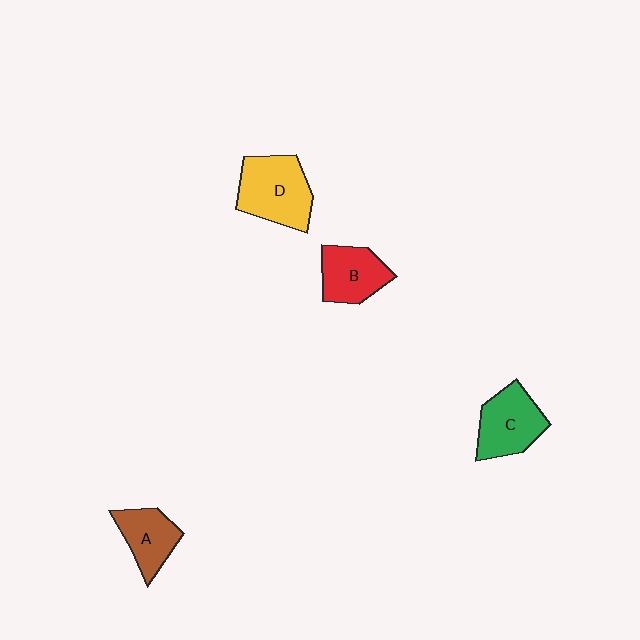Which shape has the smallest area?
Shape A (brown).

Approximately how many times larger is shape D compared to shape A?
Approximately 1.5 times.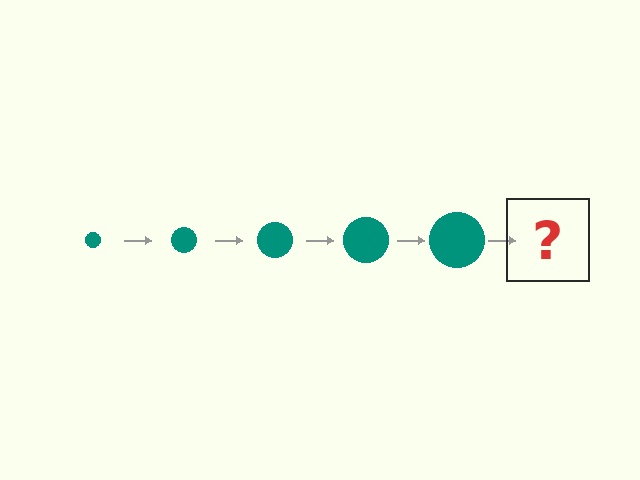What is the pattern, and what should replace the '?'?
The pattern is that the circle gets progressively larger each step. The '?' should be a teal circle, larger than the previous one.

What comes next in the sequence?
The next element should be a teal circle, larger than the previous one.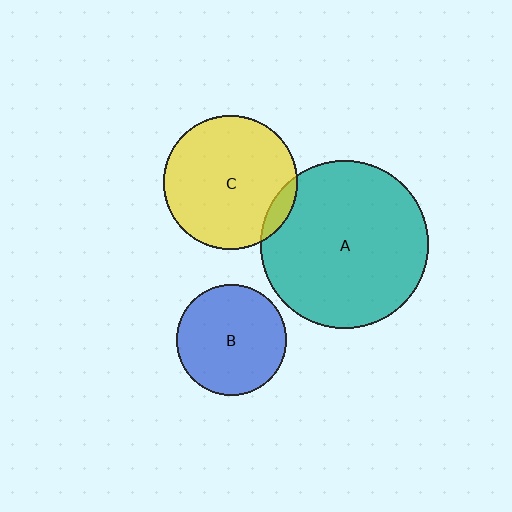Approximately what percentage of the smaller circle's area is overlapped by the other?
Approximately 10%.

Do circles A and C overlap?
Yes.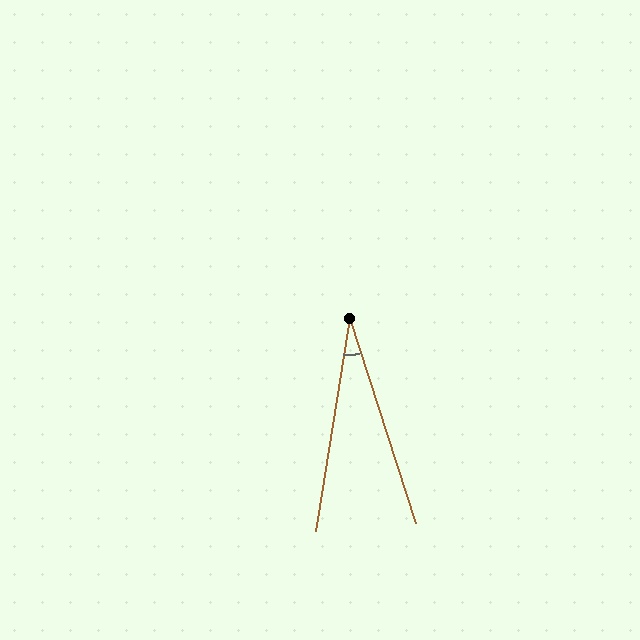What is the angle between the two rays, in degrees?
Approximately 27 degrees.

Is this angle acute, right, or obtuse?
It is acute.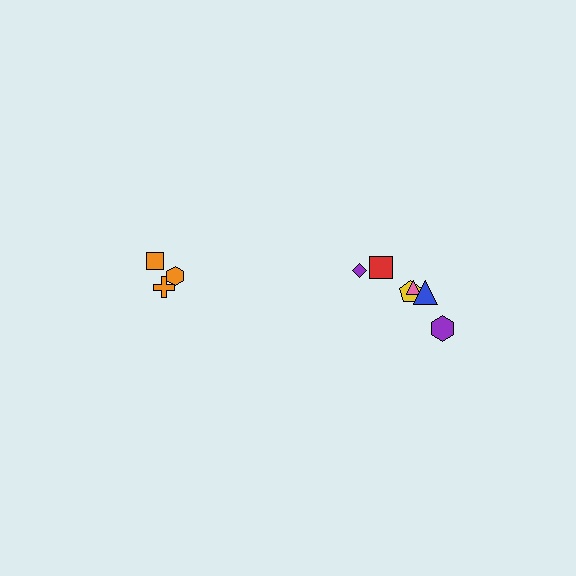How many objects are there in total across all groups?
There are 9 objects.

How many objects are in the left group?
There are 3 objects.